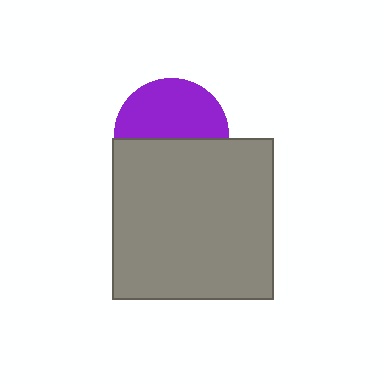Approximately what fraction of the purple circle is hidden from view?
Roughly 47% of the purple circle is hidden behind the gray square.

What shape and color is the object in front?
The object in front is a gray square.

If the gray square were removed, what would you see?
You would see the complete purple circle.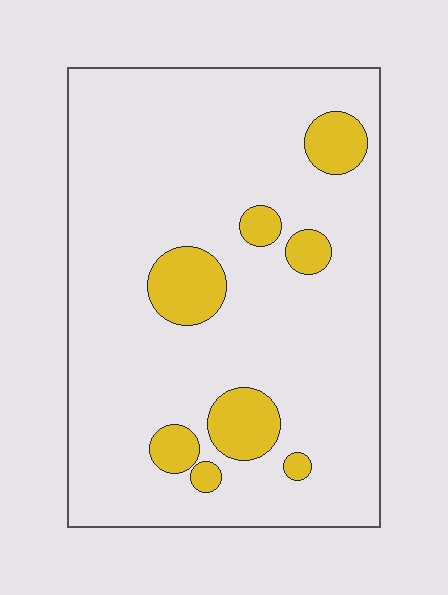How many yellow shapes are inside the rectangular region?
8.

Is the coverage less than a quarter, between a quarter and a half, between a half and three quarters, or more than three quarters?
Less than a quarter.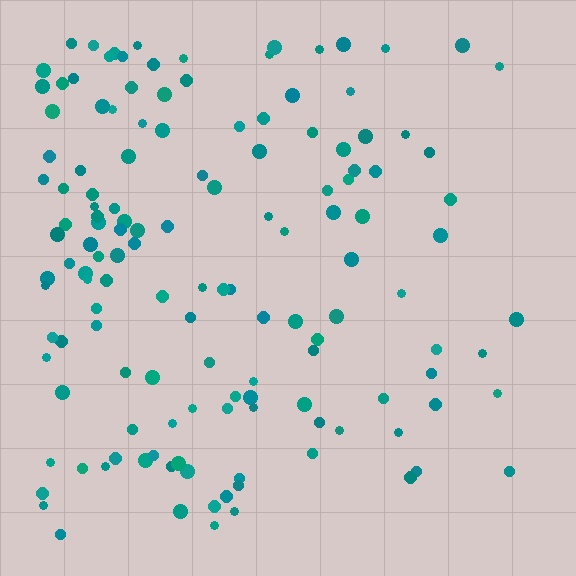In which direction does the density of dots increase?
From right to left, with the left side densest.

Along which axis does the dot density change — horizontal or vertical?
Horizontal.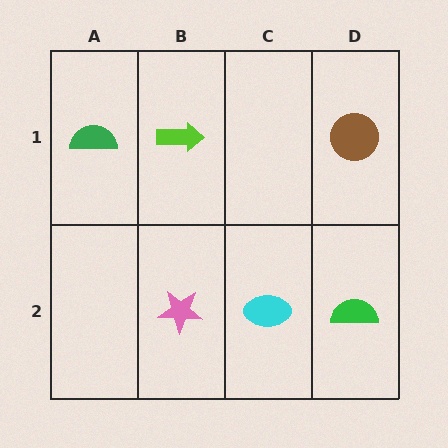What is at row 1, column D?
A brown circle.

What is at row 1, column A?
A green semicircle.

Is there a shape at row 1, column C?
No, that cell is empty.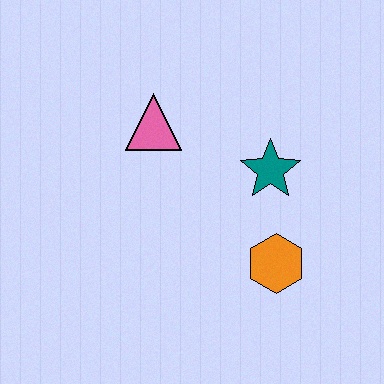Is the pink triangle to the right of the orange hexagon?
No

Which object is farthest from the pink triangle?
The orange hexagon is farthest from the pink triangle.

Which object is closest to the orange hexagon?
The teal star is closest to the orange hexagon.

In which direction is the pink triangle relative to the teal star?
The pink triangle is to the left of the teal star.